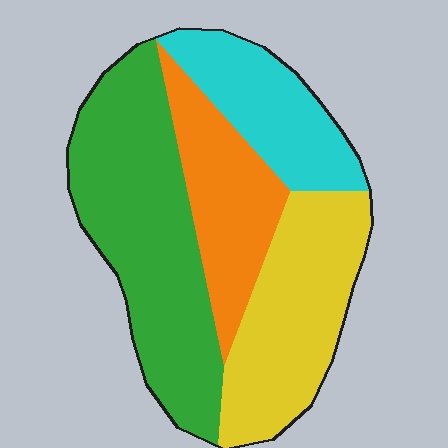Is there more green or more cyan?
Green.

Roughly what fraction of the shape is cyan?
Cyan covers around 20% of the shape.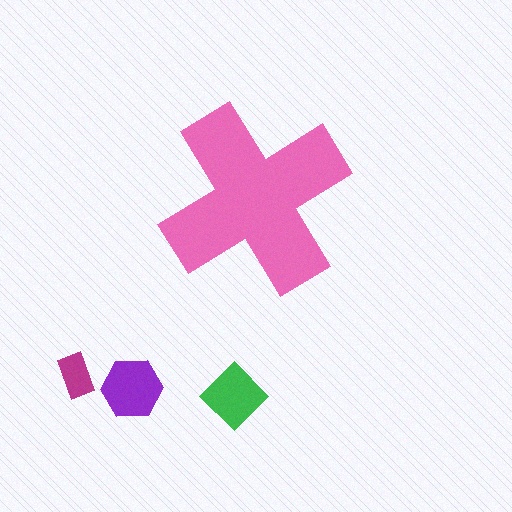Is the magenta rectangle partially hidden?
No, the magenta rectangle is fully visible.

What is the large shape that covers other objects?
A pink cross.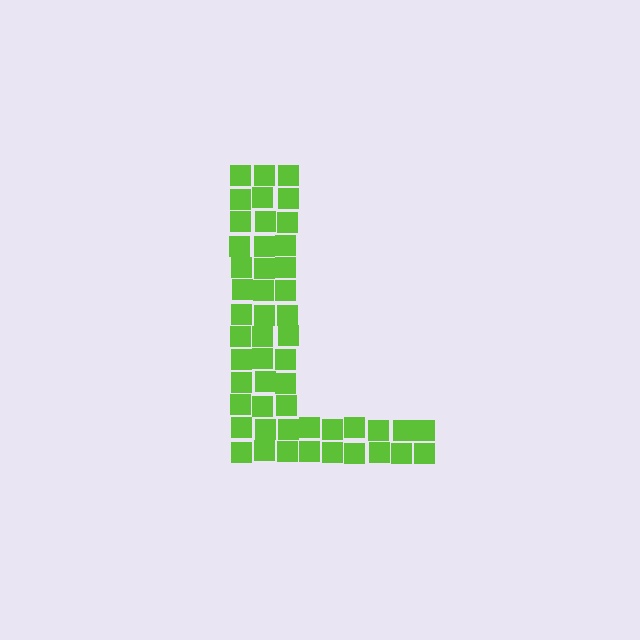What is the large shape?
The large shape is the letter L.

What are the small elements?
The small elements are squares.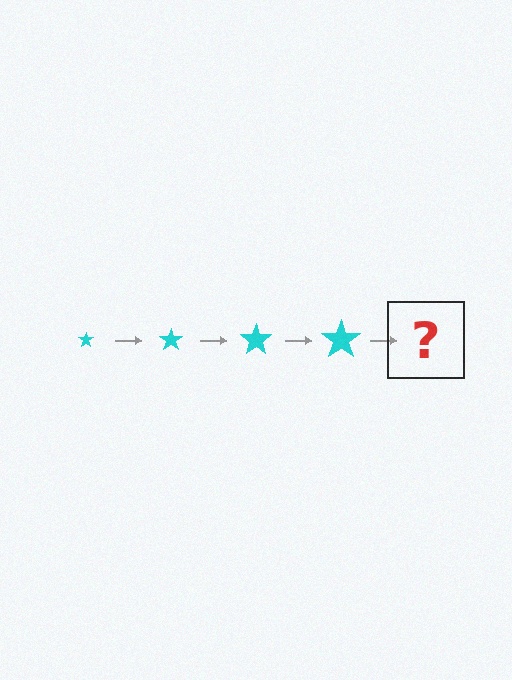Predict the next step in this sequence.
The next step is a cyan star, larger than the previous one.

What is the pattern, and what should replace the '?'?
The pattern is that the star gets progressively larger each step. The '?' should be a cyan star, larger than the previous one.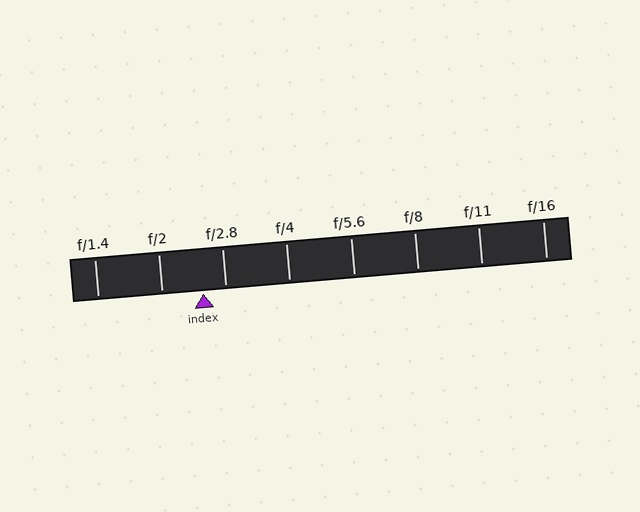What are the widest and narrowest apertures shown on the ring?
The widest aperture shown is f/1.4 and the narrowest is f/16.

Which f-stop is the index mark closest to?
The index mark is closest to f/2.8.